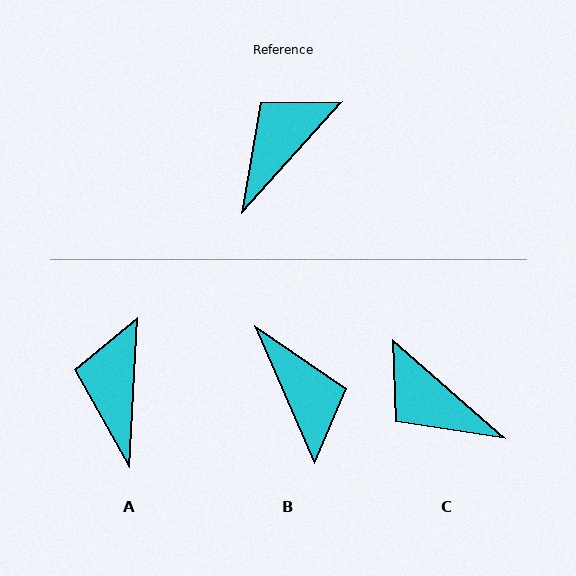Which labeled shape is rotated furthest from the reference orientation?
B, about 114 degrees away.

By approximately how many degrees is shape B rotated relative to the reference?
Approximately 114 degrees clockwise.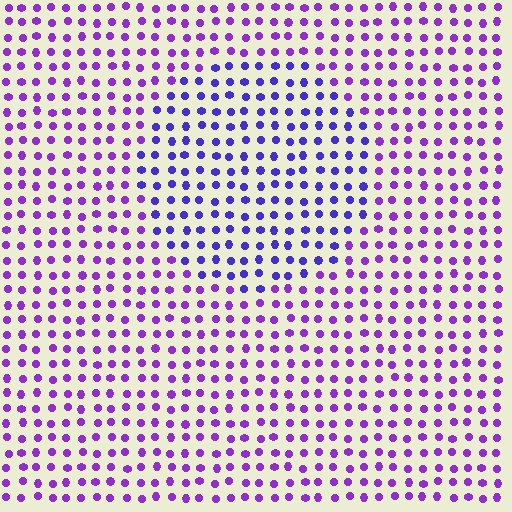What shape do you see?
I see a circle.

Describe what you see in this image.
The image is filled with small purple elements in a uniform arrangement. A circle-shaped region is visible where the elements are tinted to a slightly different hue, forming a subtle color boundary.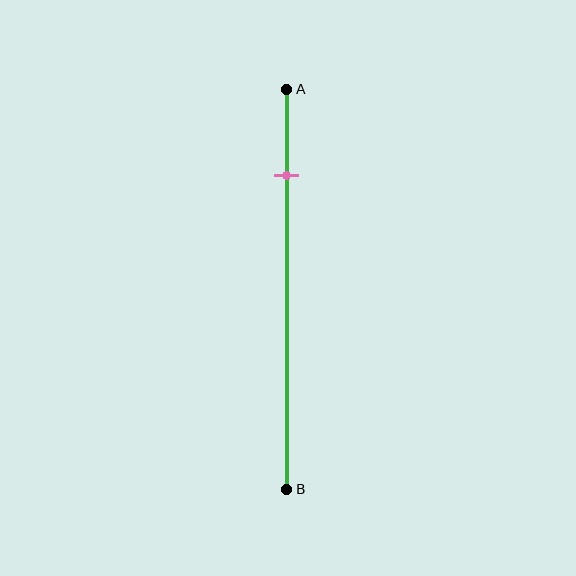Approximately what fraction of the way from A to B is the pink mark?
The pink mark is approximately 20% of the way from A to B.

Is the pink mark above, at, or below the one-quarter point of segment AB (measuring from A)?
The pink mark is above the one-quarter point of segment AB.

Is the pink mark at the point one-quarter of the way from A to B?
No, the mark is at about 20% from A, not at the 25% one-quarter point.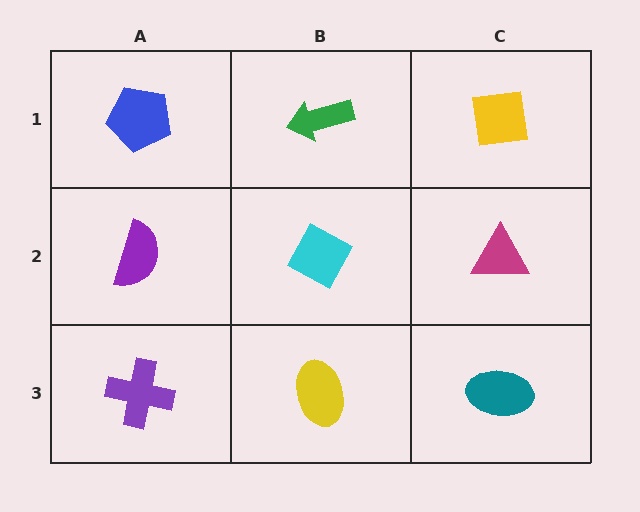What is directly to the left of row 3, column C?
A yellow ellipse.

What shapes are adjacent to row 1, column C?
A magenta triangle (row 2, column C), a green arrow (row 1, column B).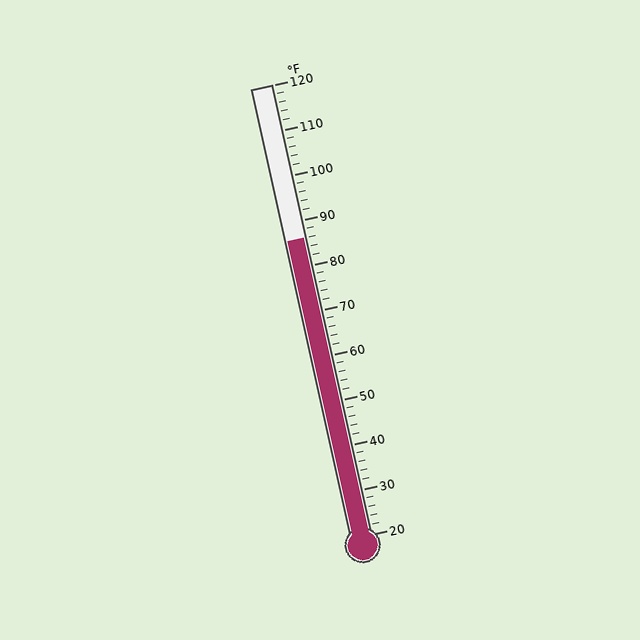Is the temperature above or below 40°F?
The temperature is above 40°F.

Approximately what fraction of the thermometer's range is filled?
The thermometer is filled to approximately 65% of its range.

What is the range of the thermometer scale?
The thermometer scale ranges from 20°F to 120°F.